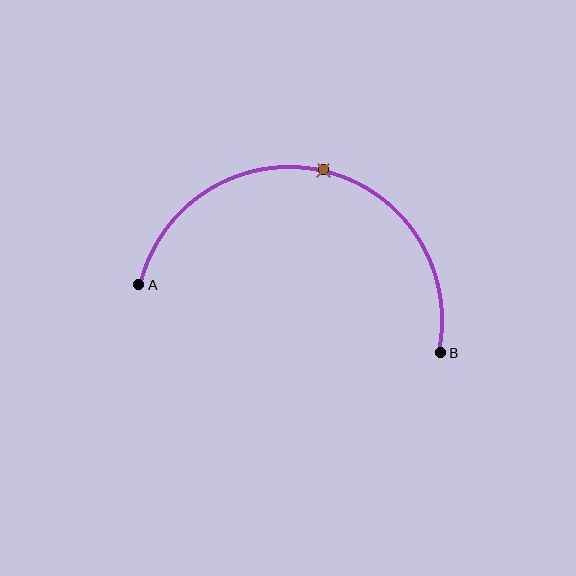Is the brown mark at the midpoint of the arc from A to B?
Yes. The brown mark lies on the arc at equal arc-length from both A and B — it is the arc midpoint.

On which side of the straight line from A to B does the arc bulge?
The arc bulges above the straight line connecting A and B.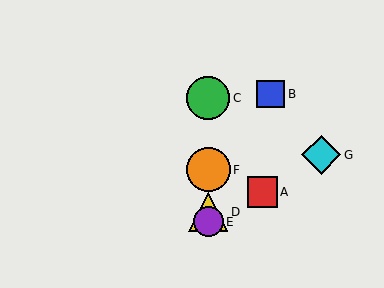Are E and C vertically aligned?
Yes, both are at x≈208.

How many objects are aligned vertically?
4 objects (C, D, E, F) are aligned vertically.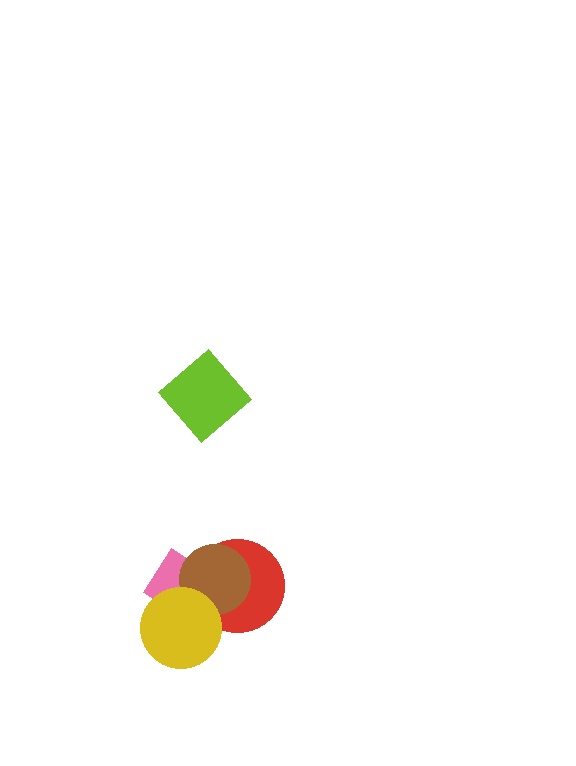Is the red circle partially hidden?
Yes, it is partially covered by another shape.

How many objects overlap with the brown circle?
3 objects overlap with the brown circle.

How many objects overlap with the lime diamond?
0 objects overlap with the lime diamond.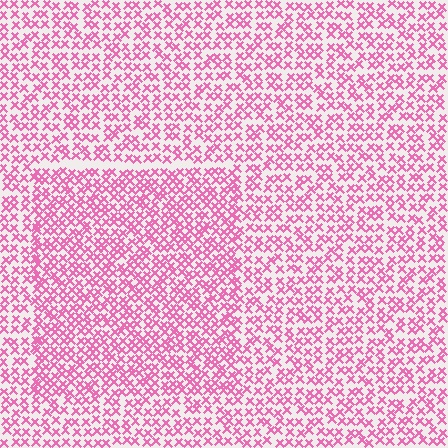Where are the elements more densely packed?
The elements are more densely packed inside the rectangle boundary.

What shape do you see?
I see a rectangle.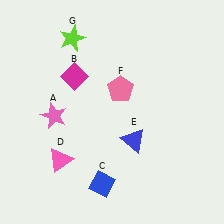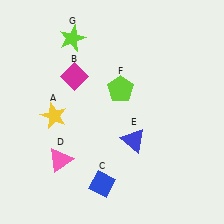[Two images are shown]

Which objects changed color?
A changed from pink to yellow. F changed from pink to lime.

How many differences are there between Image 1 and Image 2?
There are 2 differences between the two images.